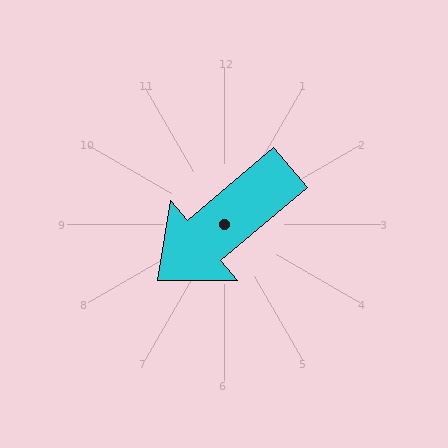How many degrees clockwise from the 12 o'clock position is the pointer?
Approximately 230 degrees.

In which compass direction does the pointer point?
Southwest.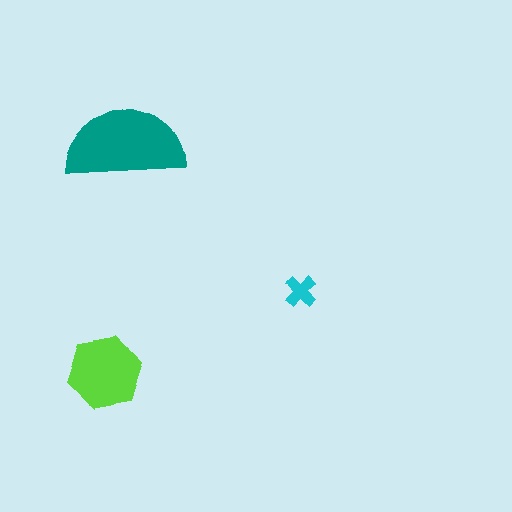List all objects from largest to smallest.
The teal semicircle, the lime hexagon, the cyan cross.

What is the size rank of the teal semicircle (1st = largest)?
1st.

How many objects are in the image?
There are 3 objects in the image.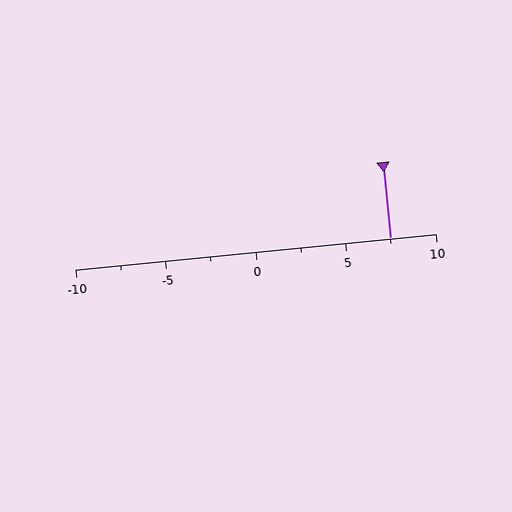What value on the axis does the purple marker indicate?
The marker indicates approximately 7.5.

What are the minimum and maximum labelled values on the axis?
The axis runs from -10 to 10.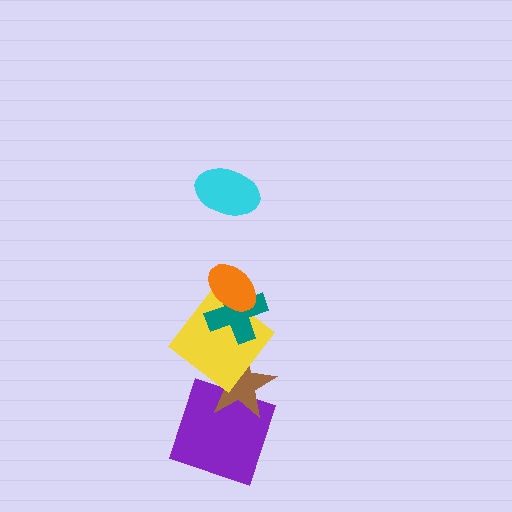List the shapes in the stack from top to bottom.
From top to bottom: the cyan ellipse, the orange ellipse, the teal cross, the yellow diamond, the brown star, the purple square.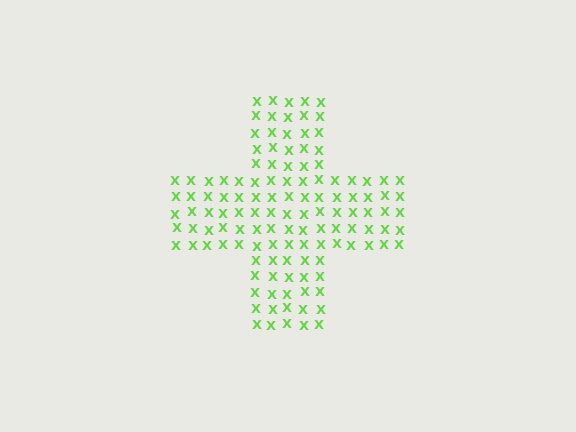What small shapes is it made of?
It is made of small letter X's.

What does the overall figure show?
The overall figure shows a cross.